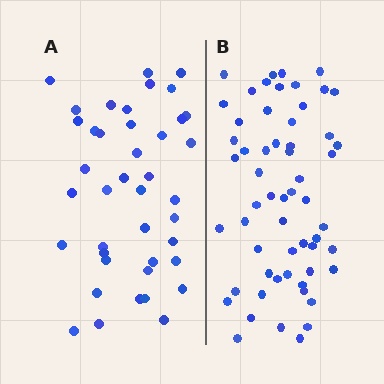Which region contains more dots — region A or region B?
Region B (the right region) has more dots.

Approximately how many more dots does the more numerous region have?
Region B has approximately 15 more dots than region A.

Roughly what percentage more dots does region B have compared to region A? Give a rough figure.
About 40% more.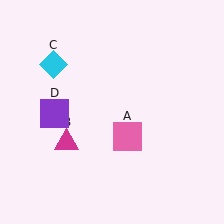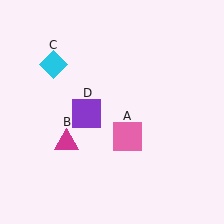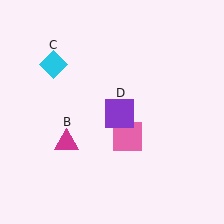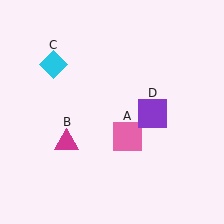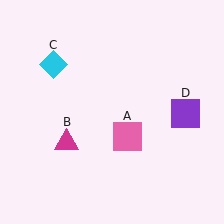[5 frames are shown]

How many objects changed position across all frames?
1 object changed position: purple square (object D).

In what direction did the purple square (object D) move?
The purple square (object D) moved right.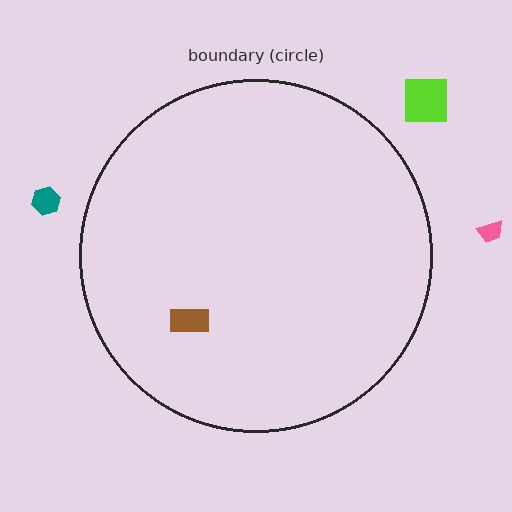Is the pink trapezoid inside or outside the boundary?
Outside.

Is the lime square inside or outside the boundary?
Outside.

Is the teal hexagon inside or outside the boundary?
Outside.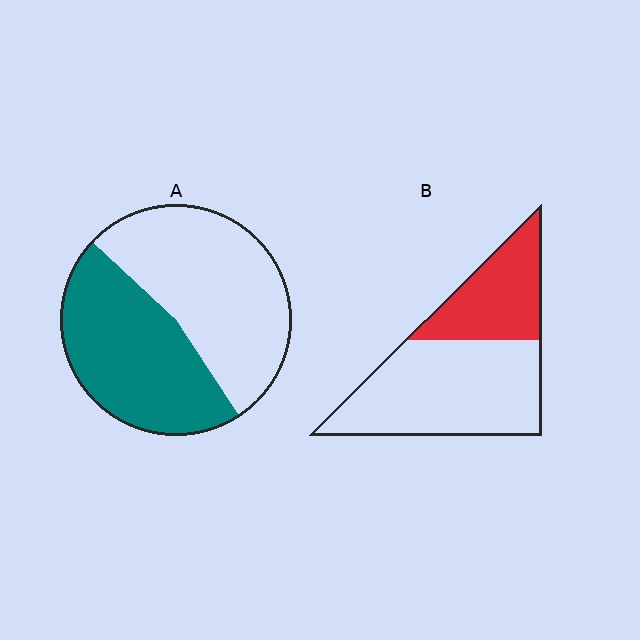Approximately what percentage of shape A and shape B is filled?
A is approximately 45% and B is approximately 35%.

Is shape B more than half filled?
No.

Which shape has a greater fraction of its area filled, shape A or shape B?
Shape A.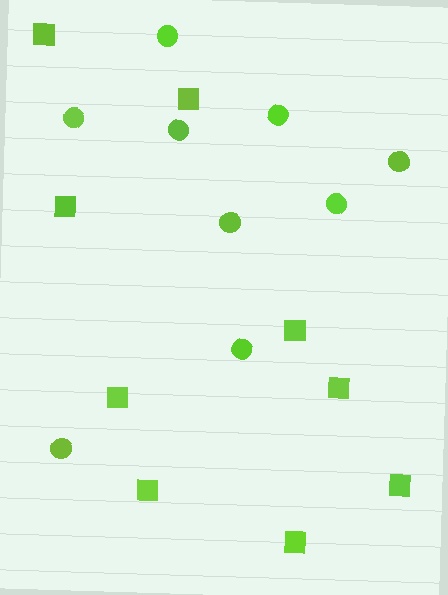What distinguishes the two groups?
There are 2 groups: one group of squares (9) and one group of circles (9).